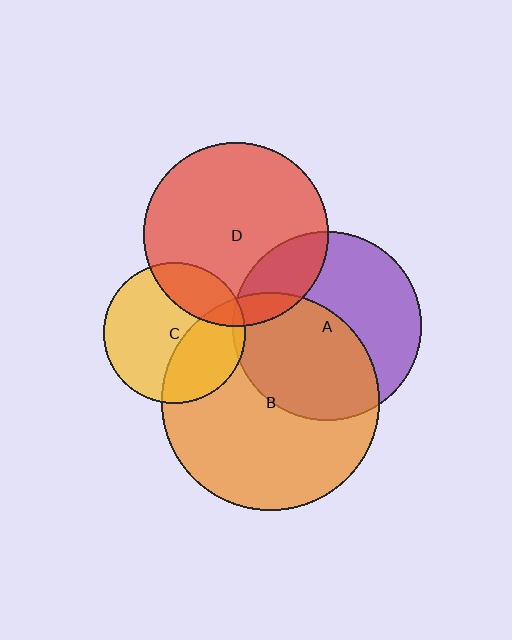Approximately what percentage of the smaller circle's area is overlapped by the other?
Approximately 50%.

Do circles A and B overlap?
Yes.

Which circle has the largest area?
Circle B (orange).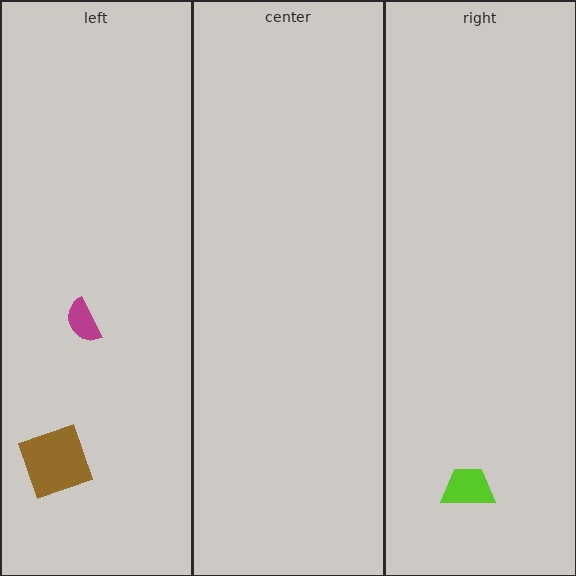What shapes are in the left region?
The brown square, the magenta semicircle.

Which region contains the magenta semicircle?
The left region.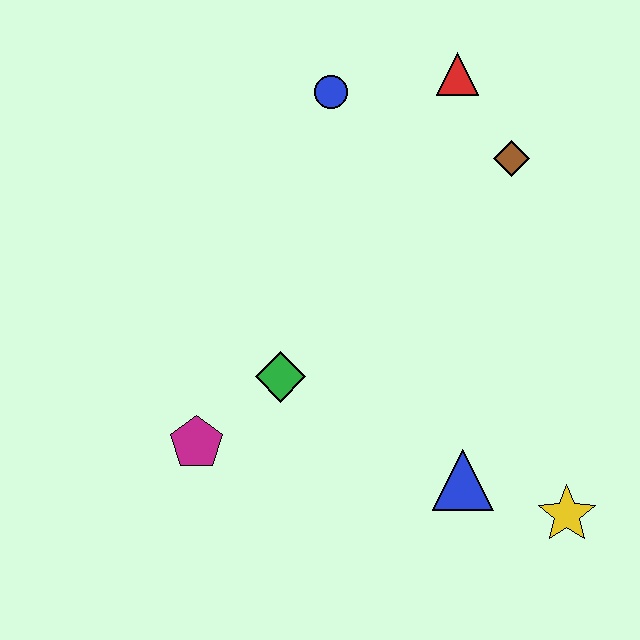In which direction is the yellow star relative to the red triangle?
The yellow star is below the red triangle.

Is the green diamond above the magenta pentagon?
Yes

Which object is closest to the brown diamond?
The red triangle is closest to the brown diamond.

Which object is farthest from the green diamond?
The red triangle is farthest from the green diamond.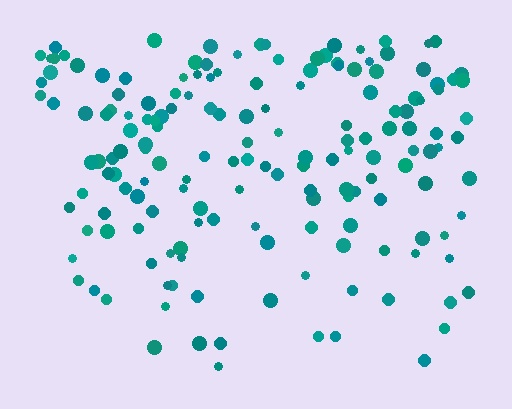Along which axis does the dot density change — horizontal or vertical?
Vertical.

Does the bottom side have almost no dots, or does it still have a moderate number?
Still a moderate number, just noticeably fewer than the top.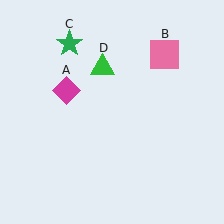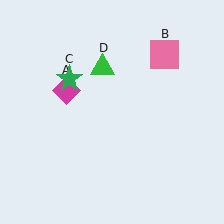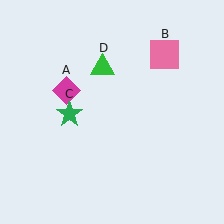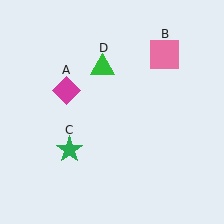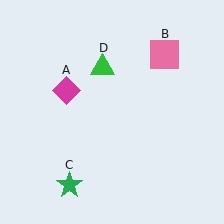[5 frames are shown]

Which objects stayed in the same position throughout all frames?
Magenta diamond (object A) and pink square (object B) and green triangle (object D) remained stationary.